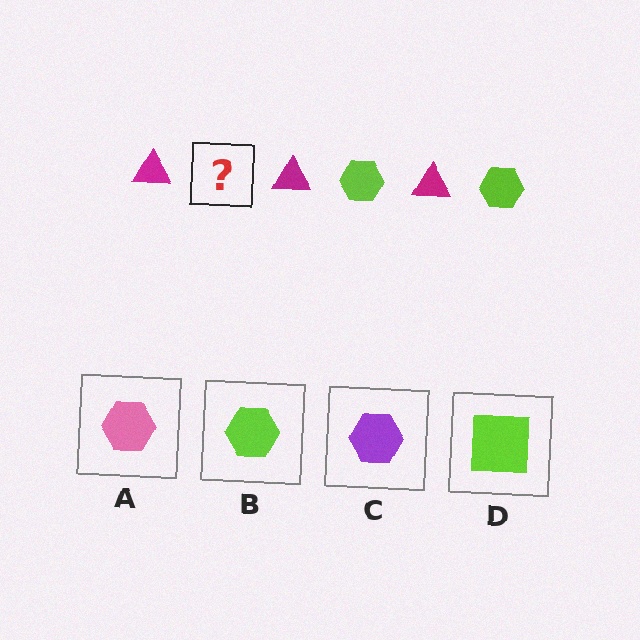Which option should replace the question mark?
Option B.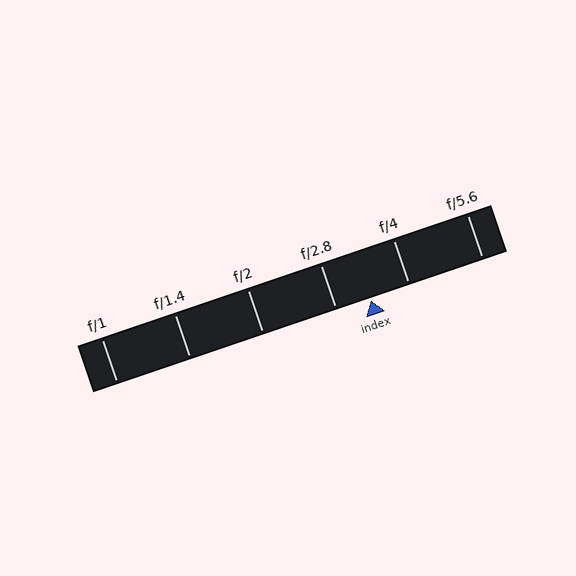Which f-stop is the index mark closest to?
The index mark is closest to f/2.8.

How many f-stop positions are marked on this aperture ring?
There are 6 f-stop positions marked.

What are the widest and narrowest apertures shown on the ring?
The widest aperture shown is f/1 and the narrowest is f/5.6.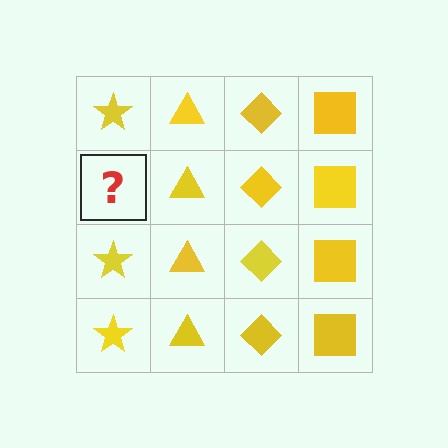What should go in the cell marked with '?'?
The missing cell should contain a yellow star.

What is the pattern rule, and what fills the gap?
The rule is that each column has a consistent shape. The gap should be filled with a yellow star.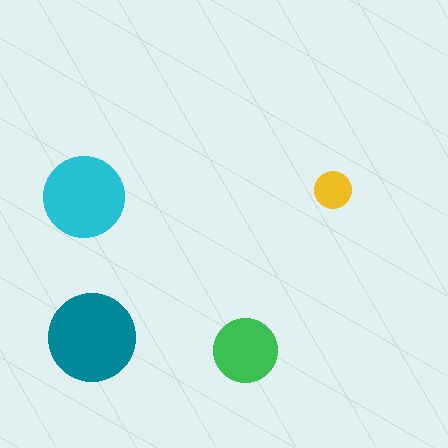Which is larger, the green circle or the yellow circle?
The green one.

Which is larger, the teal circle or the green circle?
The teal one.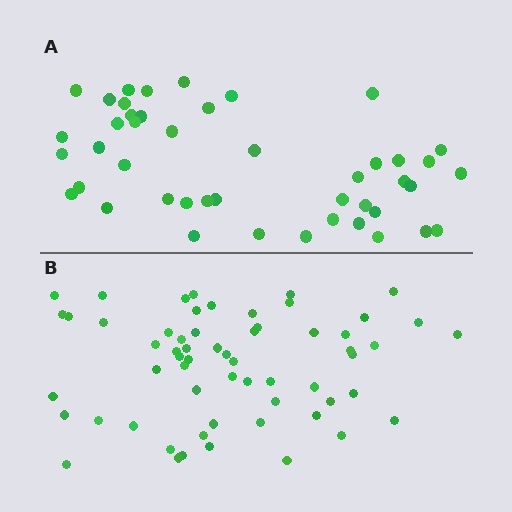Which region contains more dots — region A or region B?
Region B (the bottom region) has more dots.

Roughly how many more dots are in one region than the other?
Region B has approximately 15 more dots than region A.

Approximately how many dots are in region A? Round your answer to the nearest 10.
About 40 dots. (The exact count is 45, which rounds to 40.)